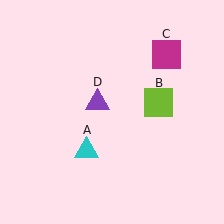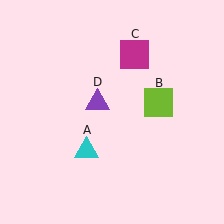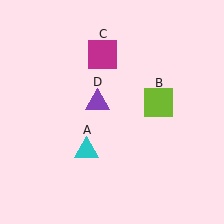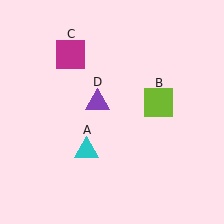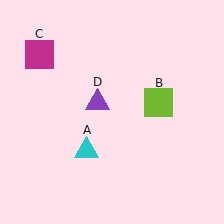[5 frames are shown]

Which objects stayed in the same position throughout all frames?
Cyan triangle (object A) and lime square (object B) and purple triangle (object D) remained stationary.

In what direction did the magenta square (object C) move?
The magenta square (object C) moved left.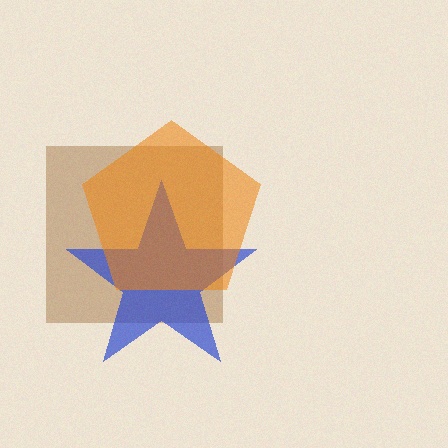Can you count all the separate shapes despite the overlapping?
Yes, there are 3 separate shapes.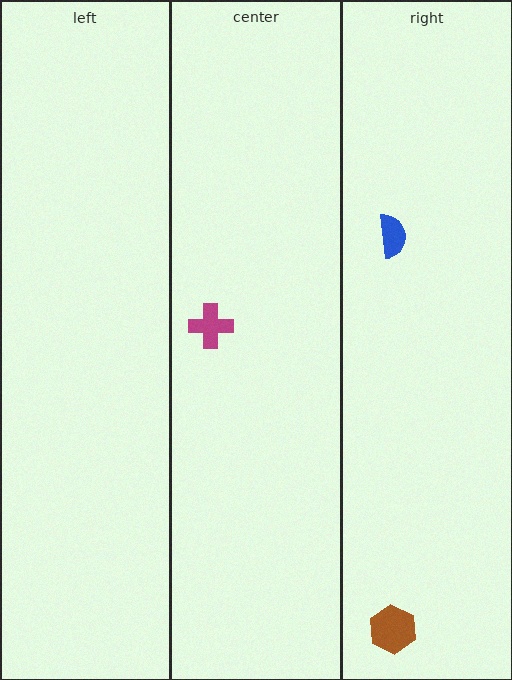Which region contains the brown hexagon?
The right region.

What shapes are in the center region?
The magenta cross.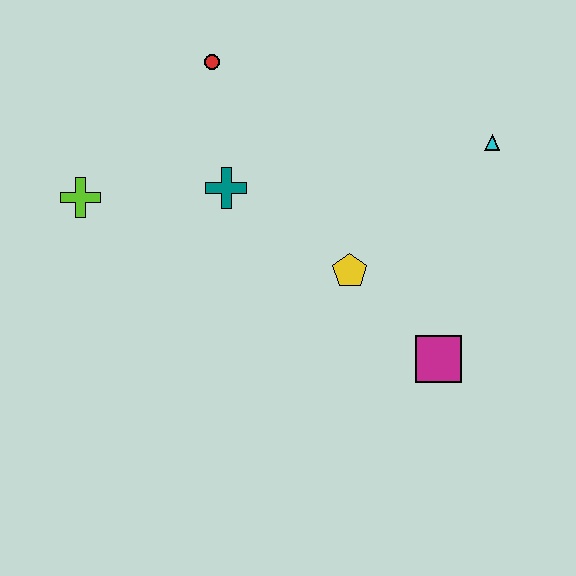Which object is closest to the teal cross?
The red circle is closest to the teal cross.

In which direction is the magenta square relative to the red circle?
The magenta square is below the red circle.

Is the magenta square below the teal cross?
Yes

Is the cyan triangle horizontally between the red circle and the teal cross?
No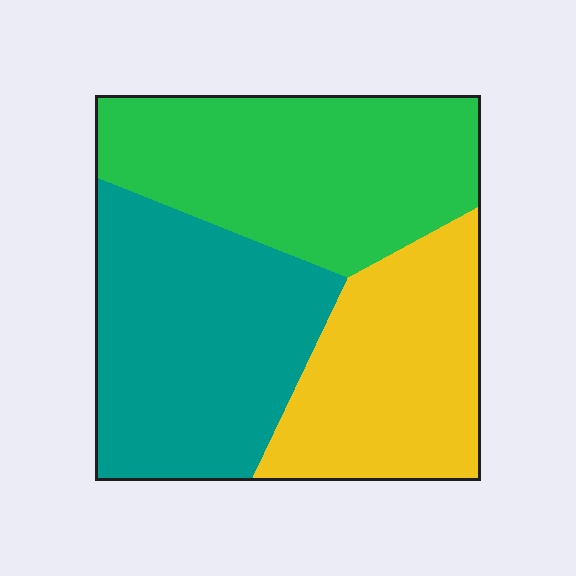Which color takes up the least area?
Yellow, at roughly 30%.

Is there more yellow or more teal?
Teal.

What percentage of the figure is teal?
Teal takes up between a third and a half of the figure.